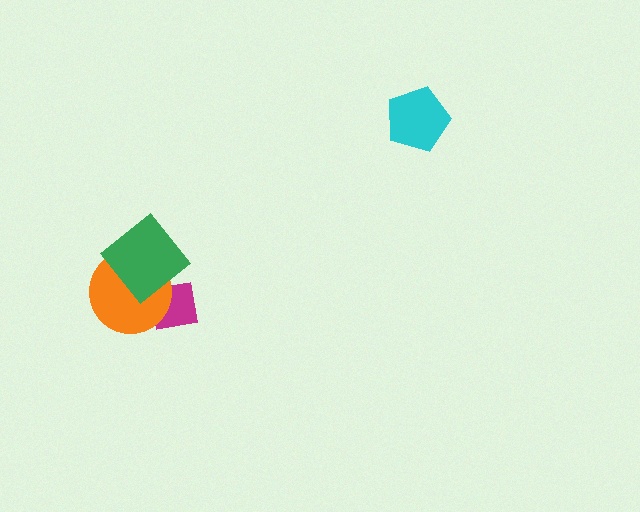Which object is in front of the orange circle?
The green diamond is in front of the orange circle.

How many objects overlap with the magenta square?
2 objects overlap with the magenta square.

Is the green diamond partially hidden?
No, no other shape covers it.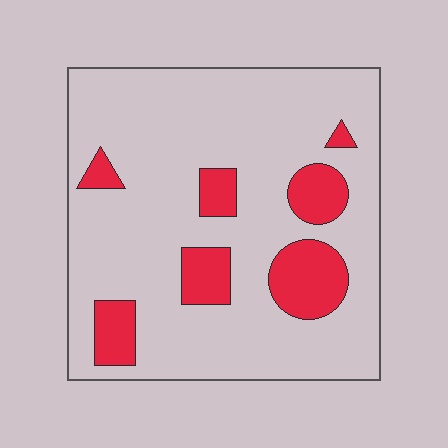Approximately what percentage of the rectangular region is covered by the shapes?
Approximately 20%.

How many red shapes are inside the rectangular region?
7.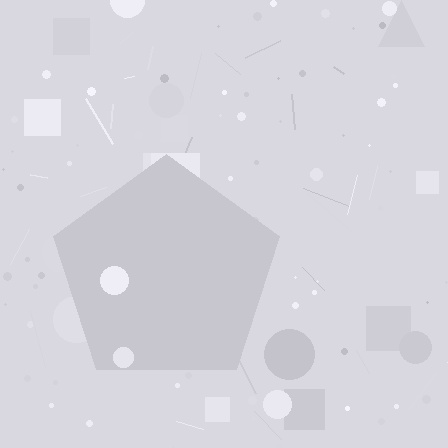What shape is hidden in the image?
A pentagon is hidden in the image.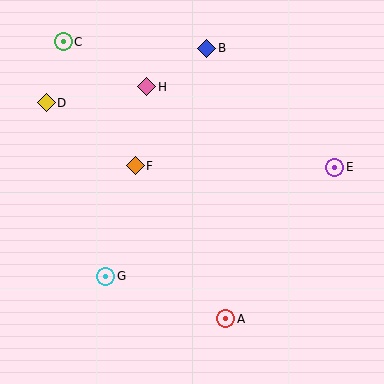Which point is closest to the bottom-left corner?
Point G is closest to the bottom-left corner.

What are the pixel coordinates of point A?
Point A is at (226, 319).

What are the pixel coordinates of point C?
Point C is at (63, 42).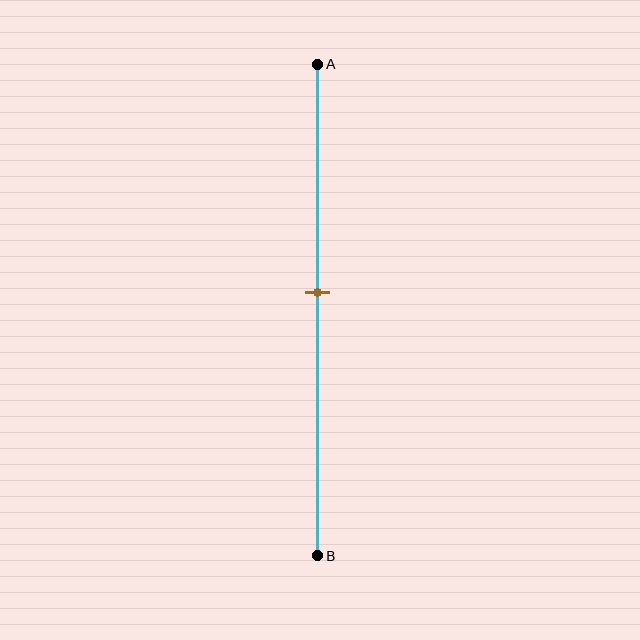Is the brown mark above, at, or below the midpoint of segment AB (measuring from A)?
The brown mark is above the midpoint of segment AB.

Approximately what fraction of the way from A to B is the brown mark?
The brown mark is approximately 45% of the way from A to B.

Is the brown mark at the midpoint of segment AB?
No, the mark is at about 45% from A, not at the 50% midpoint.